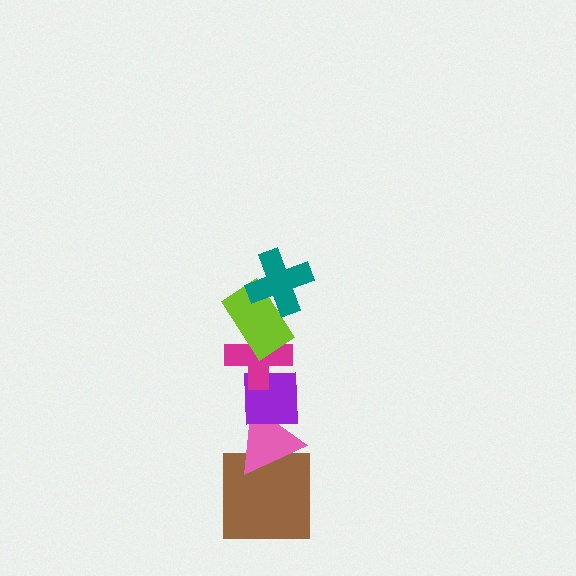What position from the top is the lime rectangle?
The lime rectangle is 2nd from the top.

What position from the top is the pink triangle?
The pink triangle is 5th from the top.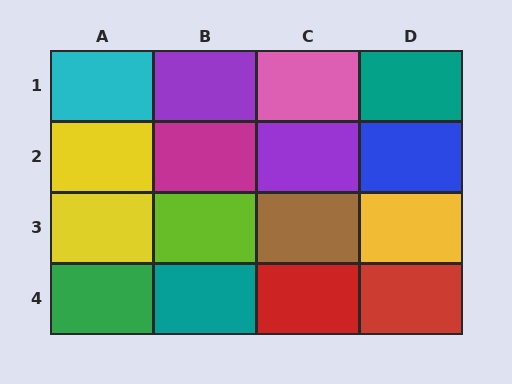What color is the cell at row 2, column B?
Magenta.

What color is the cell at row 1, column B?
Purple.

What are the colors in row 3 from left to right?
Yellow, lime, brown, yellow.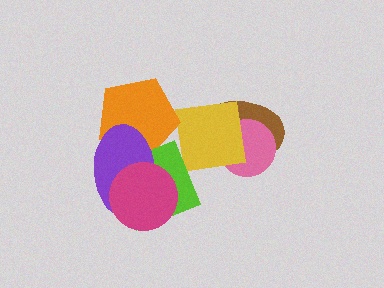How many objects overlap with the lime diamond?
3 objects overlap with the lime diamond.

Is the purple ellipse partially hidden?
Yes, it is partially covered by another shape.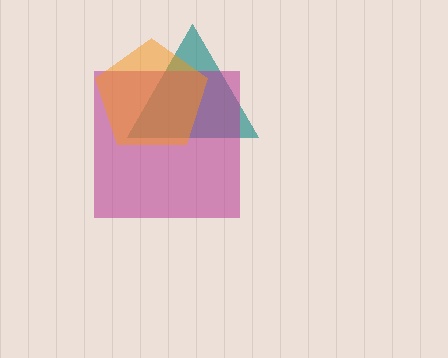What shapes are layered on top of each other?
The layered shapes are: a teal triangle, a magenta square, an orange pentagon.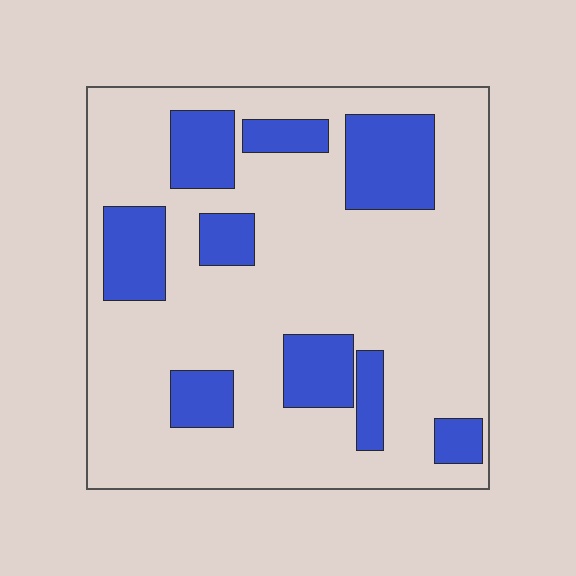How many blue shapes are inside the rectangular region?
9.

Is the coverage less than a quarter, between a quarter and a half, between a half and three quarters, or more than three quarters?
Less than a quarter.